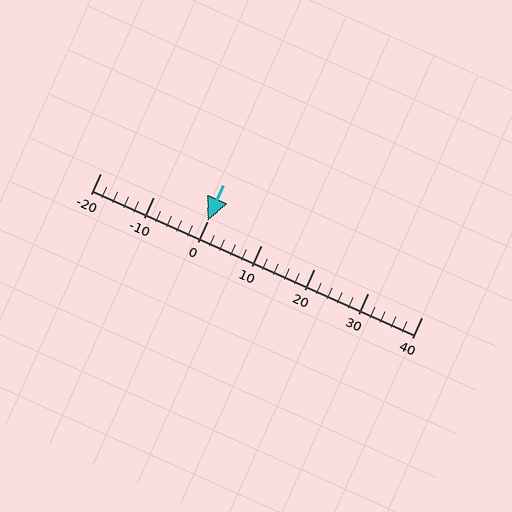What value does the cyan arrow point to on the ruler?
The cyan arrow points to approximately 0.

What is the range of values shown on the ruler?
The ruler shows values from -20 to 40.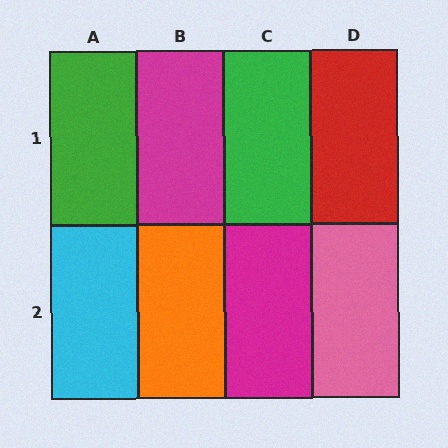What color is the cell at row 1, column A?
Green.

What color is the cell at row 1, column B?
Magenta.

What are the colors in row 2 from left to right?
Cyan, orange, magenta, pink.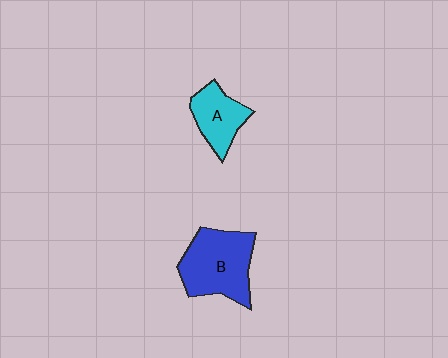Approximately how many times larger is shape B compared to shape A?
Approximately 1.7 times.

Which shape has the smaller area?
Shape A (cyan).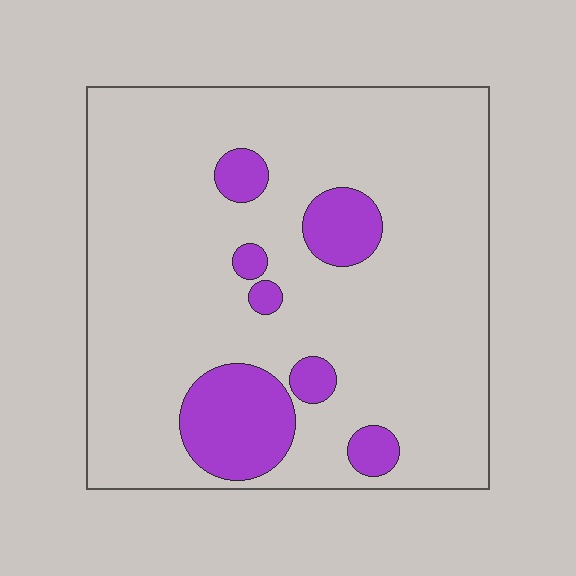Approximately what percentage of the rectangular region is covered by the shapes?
Approximately 15%.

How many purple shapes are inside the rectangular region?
7.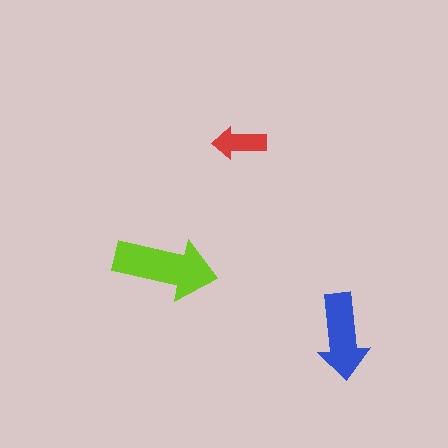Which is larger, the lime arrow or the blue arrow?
The lime one.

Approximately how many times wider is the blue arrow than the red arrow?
About 1.5 times wider.